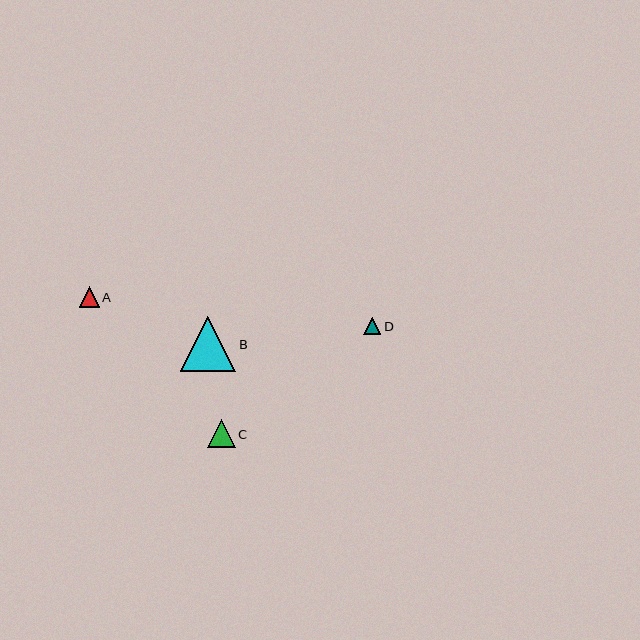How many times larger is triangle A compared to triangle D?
Triangle A is approximately 1.2 times the size of triangle D.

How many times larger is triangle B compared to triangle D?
Triangle B is approximately 3.3 times the size of triangle D.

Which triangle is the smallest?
Triangle D is the smallest with a size of approximately 17 pixels.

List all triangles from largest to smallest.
From largest to smallest: B, C, A, D.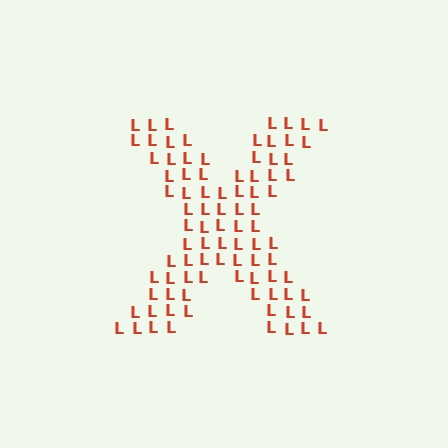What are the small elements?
The small elements are letter L's.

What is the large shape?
The large shape is the letter X.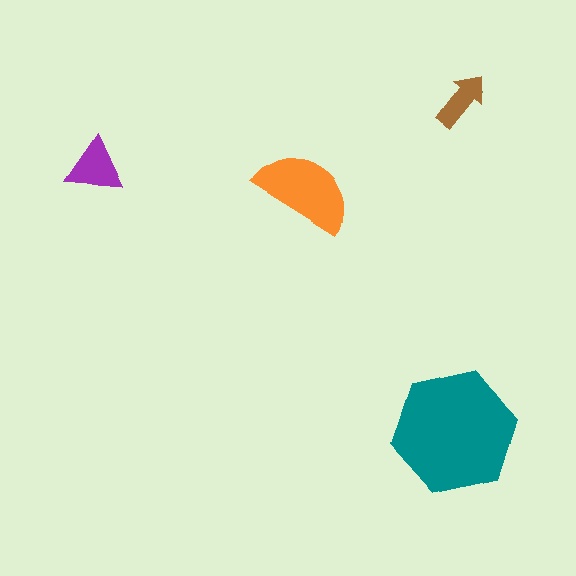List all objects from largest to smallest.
The teal hexagon, the orange semicircle, the purple triangle, the brown arrow.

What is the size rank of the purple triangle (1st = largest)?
3rd.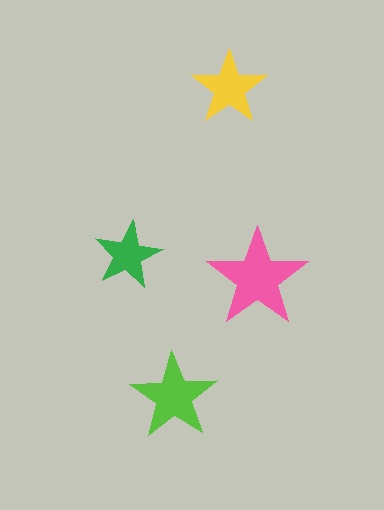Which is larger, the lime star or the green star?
The lime one.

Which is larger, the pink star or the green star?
The pink one.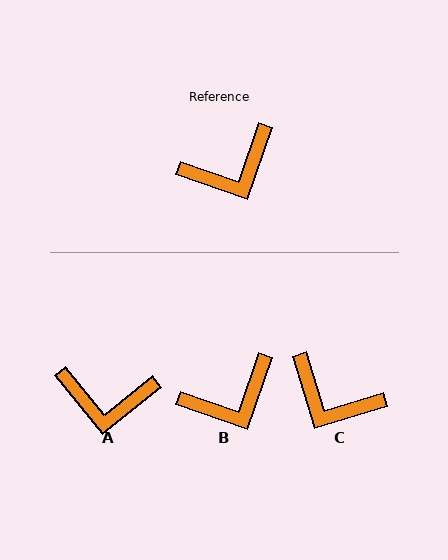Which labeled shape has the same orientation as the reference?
B.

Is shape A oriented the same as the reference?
No, it is off by about 32 degrees.